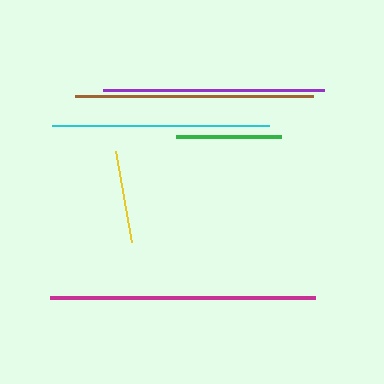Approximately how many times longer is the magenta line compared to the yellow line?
The magenta line is approximately 2.9 times the length of the yellow line.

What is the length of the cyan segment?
The cyan segment is approximately 217 pixels long.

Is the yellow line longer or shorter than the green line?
The green line is longer than the yellow line.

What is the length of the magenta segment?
The magenta segment is approximately 265 pixels long.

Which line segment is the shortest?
The yellow line is the shortest at approximately 92 pixels.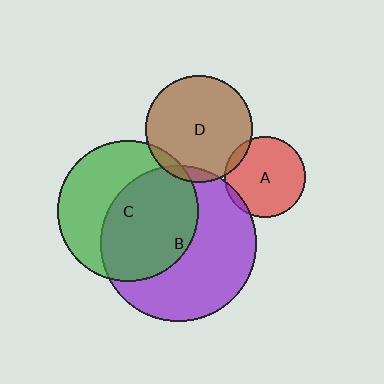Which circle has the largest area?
Circle B (purple).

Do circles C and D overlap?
Yes.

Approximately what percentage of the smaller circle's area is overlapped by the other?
Approximately 5%.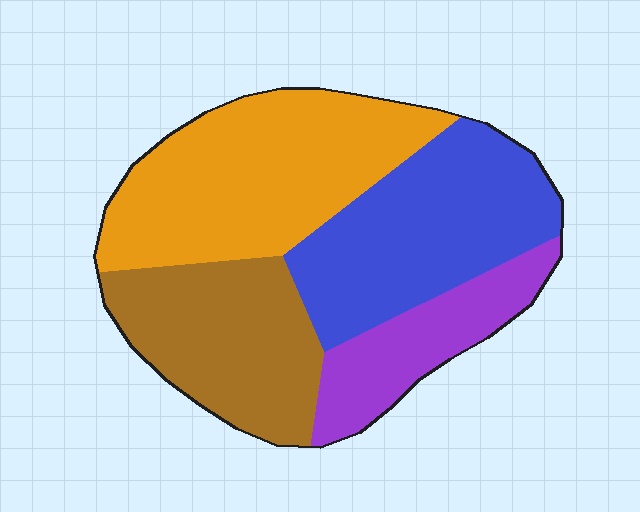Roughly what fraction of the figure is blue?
Blue takes up about one quarter (1/4) of the figure.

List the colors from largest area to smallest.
From largest to smallest: orange, blue, brown, purple.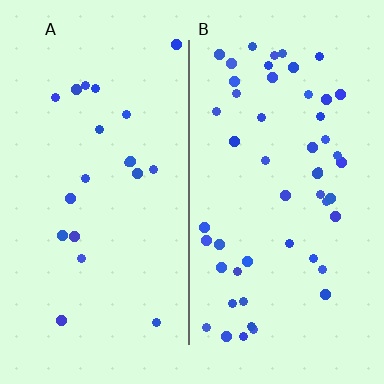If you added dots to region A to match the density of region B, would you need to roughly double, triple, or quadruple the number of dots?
Approximately double.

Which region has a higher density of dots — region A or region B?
B (the right).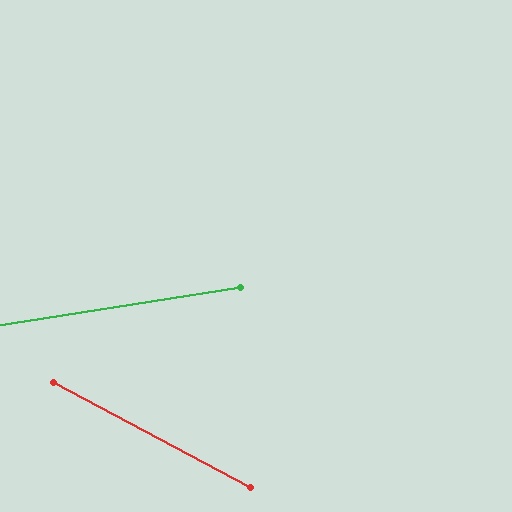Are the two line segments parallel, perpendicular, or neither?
Neither parallel nor perpendicular — they differ by about 37°.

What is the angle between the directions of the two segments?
Approximately 37 degrees.